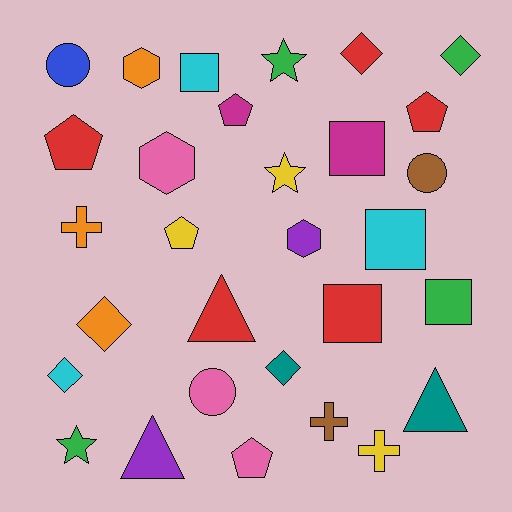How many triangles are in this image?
There are 3 triangles.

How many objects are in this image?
There are 30 objects.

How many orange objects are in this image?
There are 3 orange objects.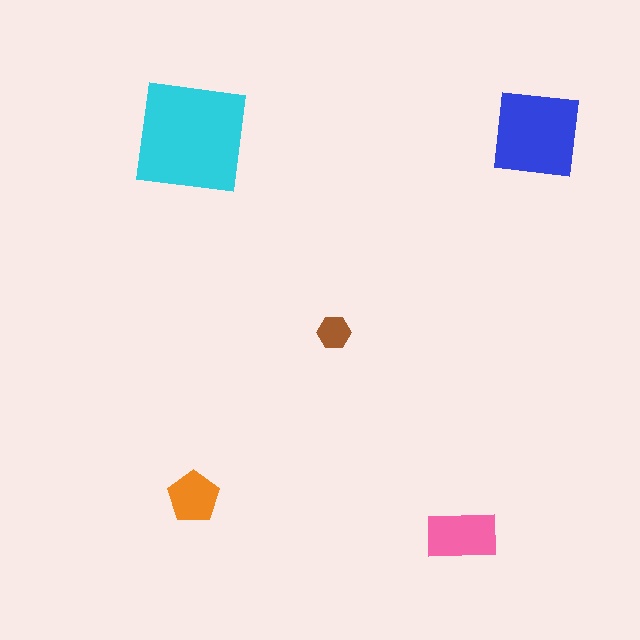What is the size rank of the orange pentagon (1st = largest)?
4th.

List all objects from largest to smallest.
The cyan square, the blue square, the pink rectangle, the orange pentagon, the brown hexagon.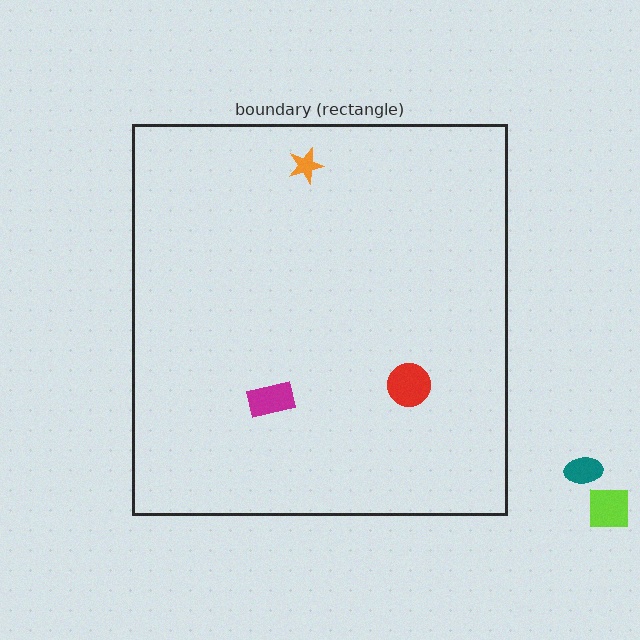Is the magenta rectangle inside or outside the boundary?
Inside.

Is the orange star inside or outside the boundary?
Inside.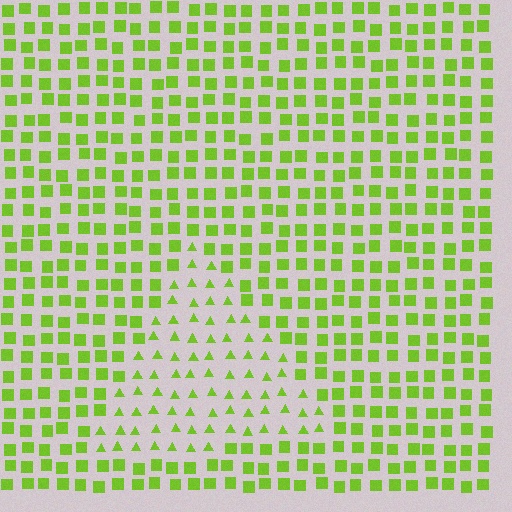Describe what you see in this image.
The image is filled with small lime elements arranged in a uniform grid. A triangle-shaped region contains triangles, while the surrounding area contains squares. The boundary is defined purely by the change in element shape.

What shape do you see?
I see a triangle.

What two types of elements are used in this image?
The image uses triangles inside the triangle region and squares outside it.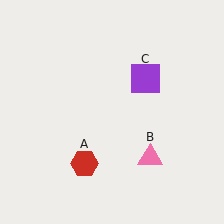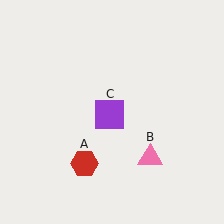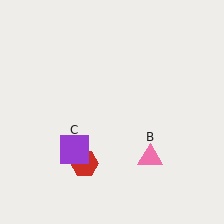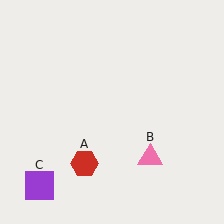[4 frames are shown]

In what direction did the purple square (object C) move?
The purple square (object C) moved down and to the left.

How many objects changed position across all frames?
1 object changed position: purple square (object C).